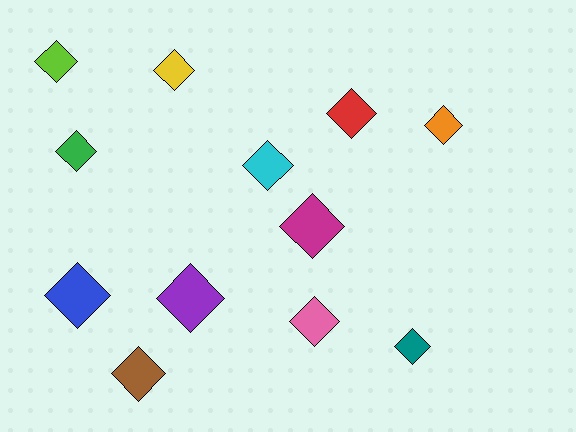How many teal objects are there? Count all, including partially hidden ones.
There is 1 teal object.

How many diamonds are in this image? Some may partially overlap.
There are 12 diamonds.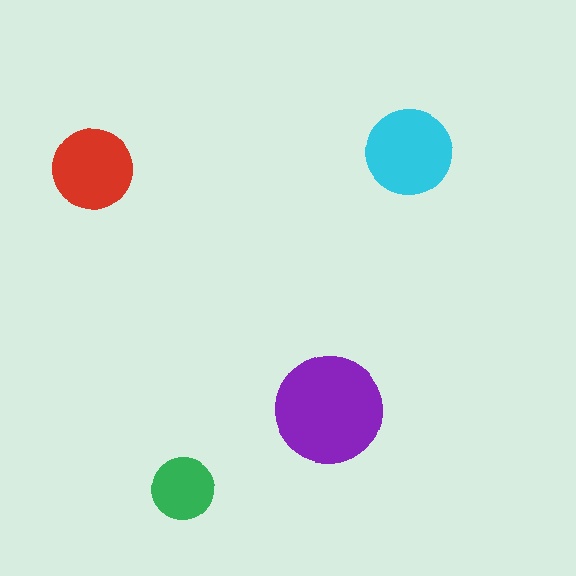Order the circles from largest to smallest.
the purple one, the cyan one, the red one, the green one.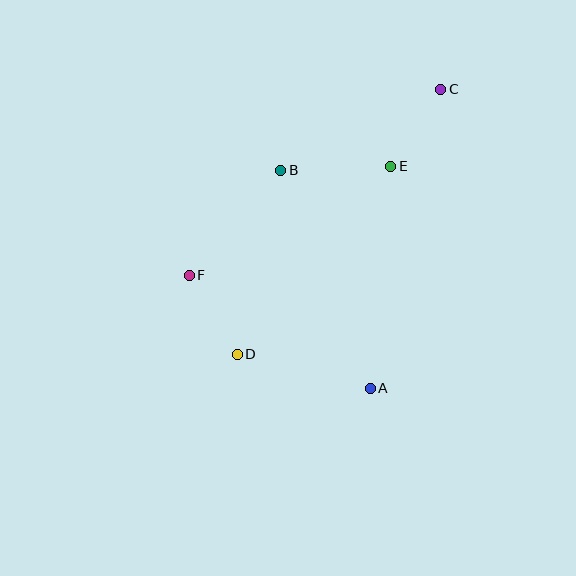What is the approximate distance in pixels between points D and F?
The distance between D and F is approximately 93 pixels.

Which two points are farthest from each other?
Points C and D are farthest from each other.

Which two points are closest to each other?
Points C and E are closest to each other.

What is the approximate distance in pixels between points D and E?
The distance between D and E is approximately 243 pixels.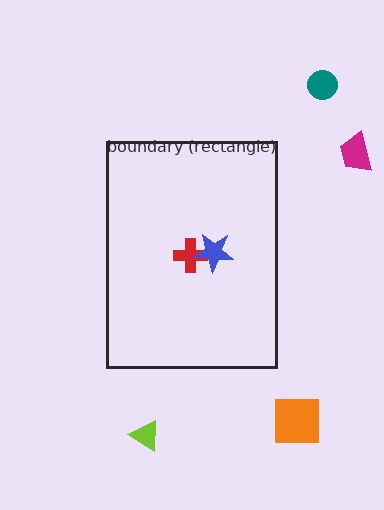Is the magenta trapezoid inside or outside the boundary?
Outside.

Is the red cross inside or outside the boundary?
Inside.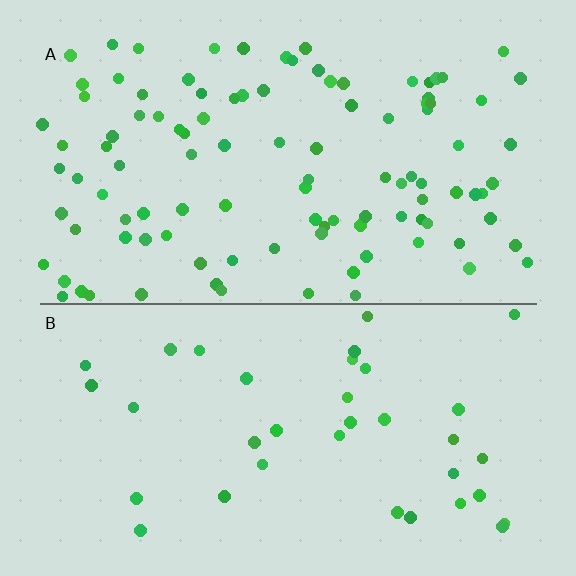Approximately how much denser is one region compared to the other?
Approximately 2.9× — region A over region B.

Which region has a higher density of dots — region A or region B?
A (the top).